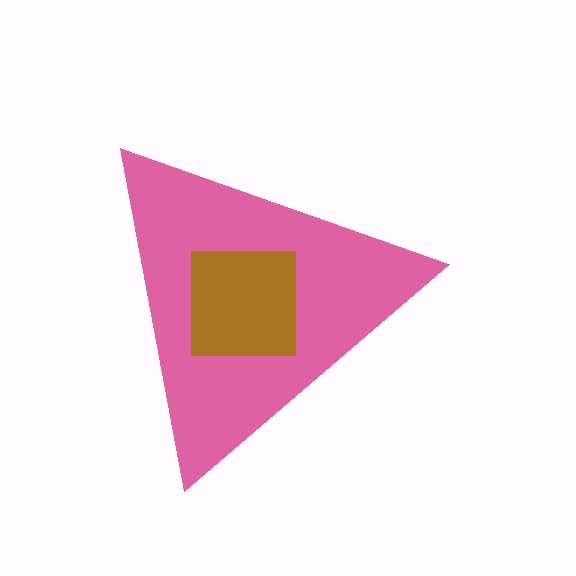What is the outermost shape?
The pink triangle.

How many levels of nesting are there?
2.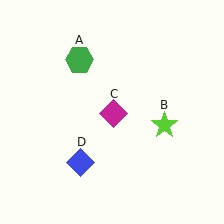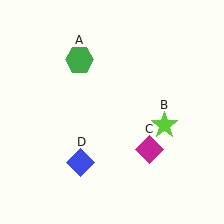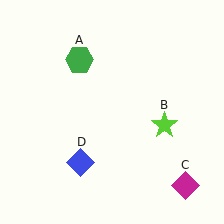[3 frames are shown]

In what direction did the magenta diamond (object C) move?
The magenta diamond (object C) moved down and to the right.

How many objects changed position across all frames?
1 object changed position: magenta diamond (object C).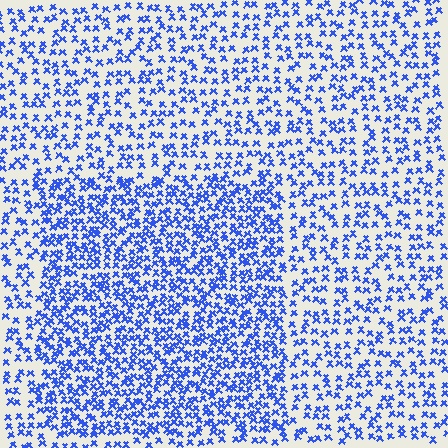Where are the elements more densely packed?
The elements are more densely packed inside the rectangle boundary.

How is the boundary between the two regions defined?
The boundary is defined by a change in element density (approximately 1.8x ratio). All elements are the same color, size, and shape.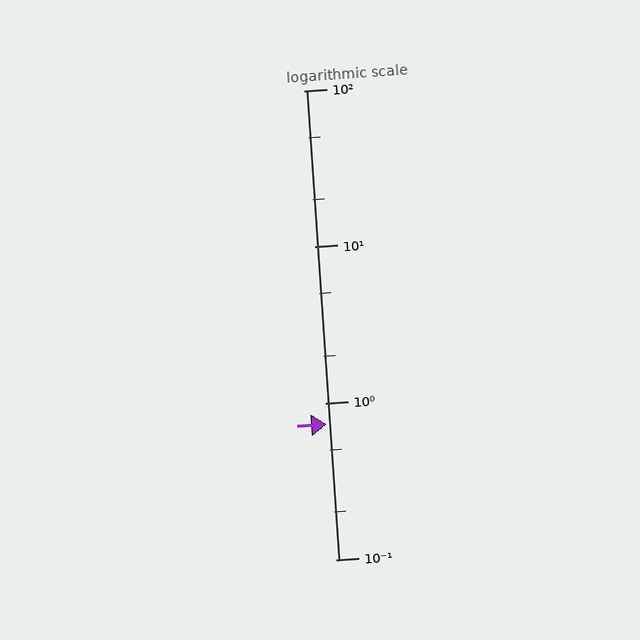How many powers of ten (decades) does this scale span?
The scale spans 3 decades, from 0.1 to 100.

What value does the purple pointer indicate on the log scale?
The pointer indicates approximately 0.73.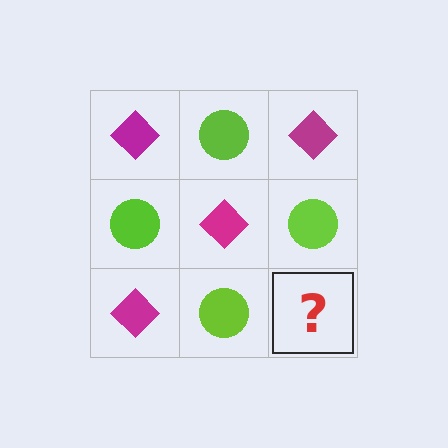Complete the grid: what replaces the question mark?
The question mark should be replaced with a magenta diamond.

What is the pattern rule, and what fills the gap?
The rule is that it alternates magenta diamond and lime circle in a checkerboard pattern. The gap should be filled with a magenta diamond.